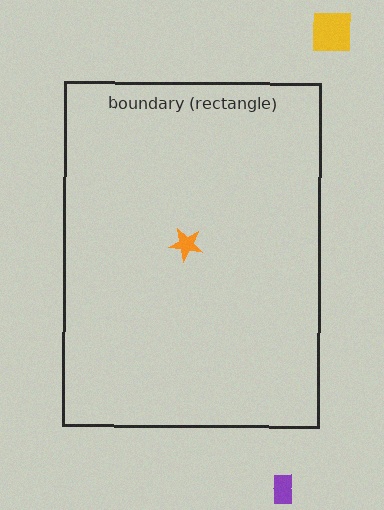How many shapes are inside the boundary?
1 inside, 2 outside.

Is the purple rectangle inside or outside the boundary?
Outside.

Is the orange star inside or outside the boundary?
Inside.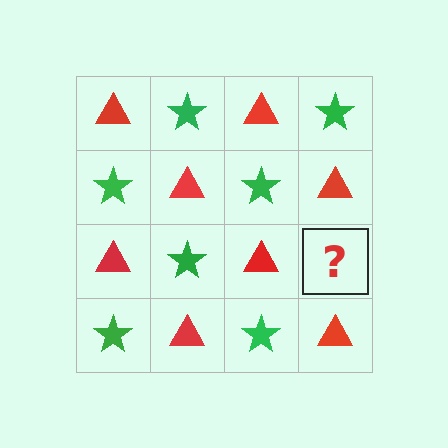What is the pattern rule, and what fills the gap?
The rule is that it alternates red triangle and green star in a checkerboard pattern. The gap should be filled with a green star.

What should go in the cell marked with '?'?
The missing cell should contain a green star.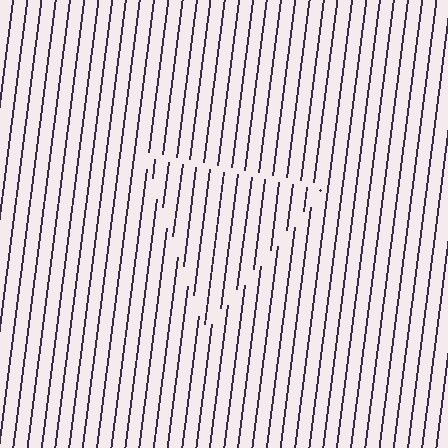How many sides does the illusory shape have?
3 sides — the line-ends trace a triangle.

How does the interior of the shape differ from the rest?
The interior of the shape contains the same grating, shifted by half a period — the contour is defined by the phase discontinuity where line-ends from the inner and outer gratings abut.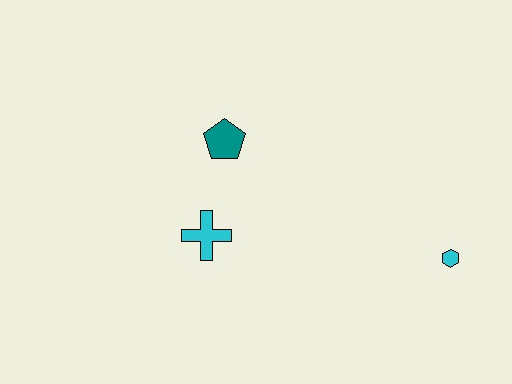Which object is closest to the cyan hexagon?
The cyan cross is closest to the cyan hexagon.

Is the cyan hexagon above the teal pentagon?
No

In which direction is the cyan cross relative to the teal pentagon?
The cyan cross is below the teal pentagon.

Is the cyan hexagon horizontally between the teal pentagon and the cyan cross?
No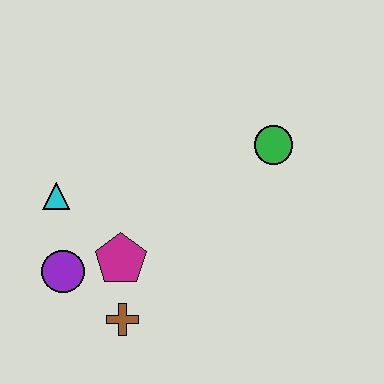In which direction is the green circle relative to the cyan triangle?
The green circle is to the right of the cyan triangle.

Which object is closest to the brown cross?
The magenta pentagon is closest to the brown cross.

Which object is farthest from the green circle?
The purple circle is farthest from the green circle.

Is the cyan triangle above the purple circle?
Yes